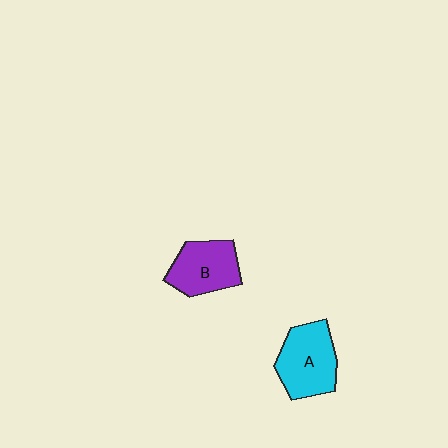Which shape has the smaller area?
Shape B (purple).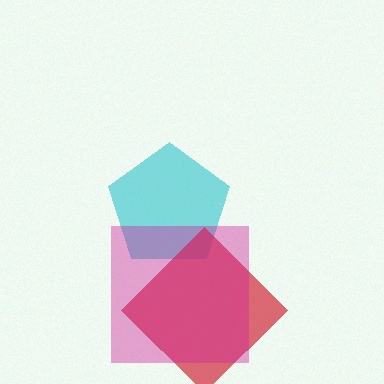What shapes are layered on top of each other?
The layered shapes are: a cyan pentagon, a red diamond, a magenta square.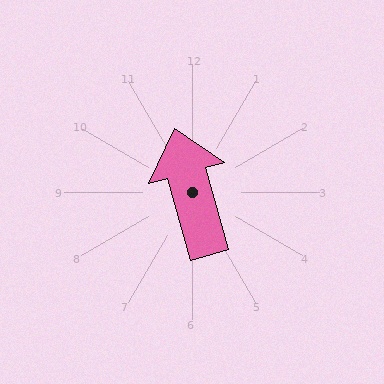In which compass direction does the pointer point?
North.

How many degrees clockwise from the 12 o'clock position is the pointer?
Approximately 344 degrees.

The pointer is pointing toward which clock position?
Roughly 11 o'clock.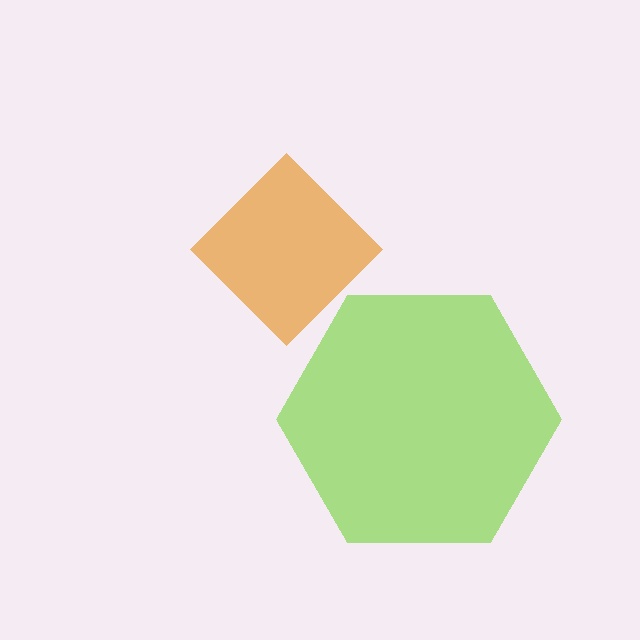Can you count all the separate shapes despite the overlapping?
Yes, there are 2 separate shapes.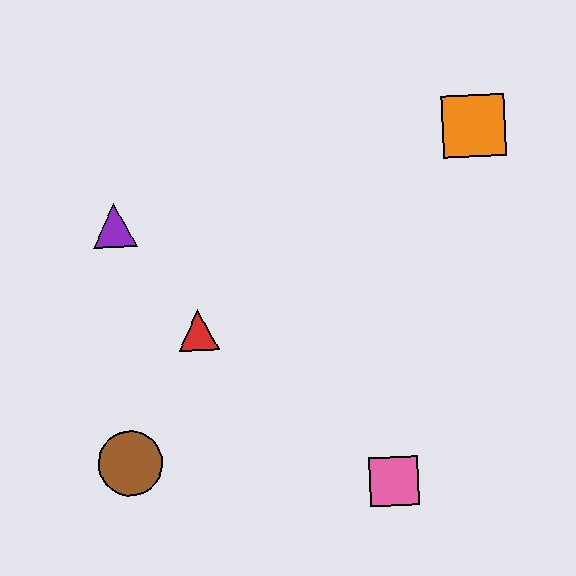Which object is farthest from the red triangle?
The orange square is farthest from the red triangle.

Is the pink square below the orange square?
Yes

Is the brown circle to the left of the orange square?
Yes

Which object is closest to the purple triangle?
The red triangle is closest to the purple triangle.